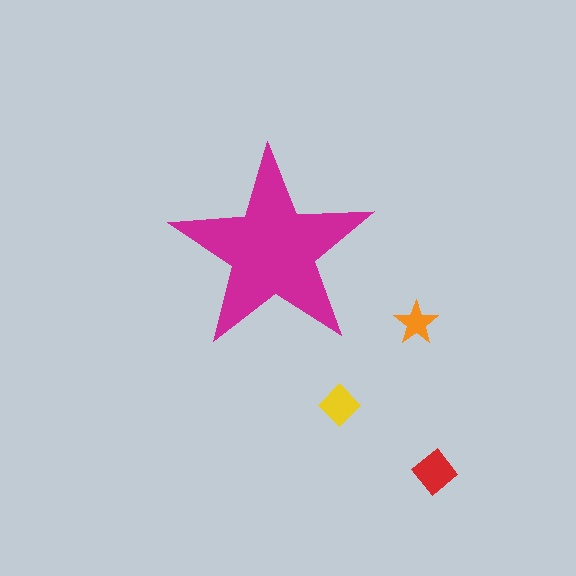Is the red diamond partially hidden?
No, the red diamond is fully visible.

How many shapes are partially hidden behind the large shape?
0 shapes are partially hidden.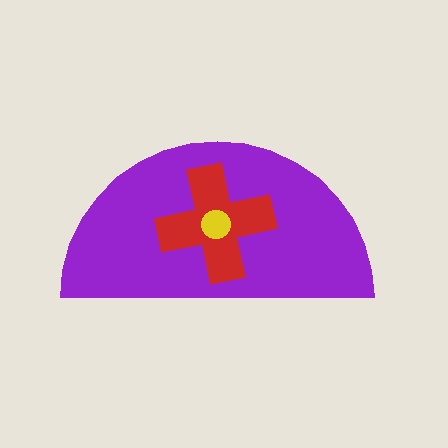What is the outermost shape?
The purple semicircle.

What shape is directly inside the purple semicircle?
The red cross.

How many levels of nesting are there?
3.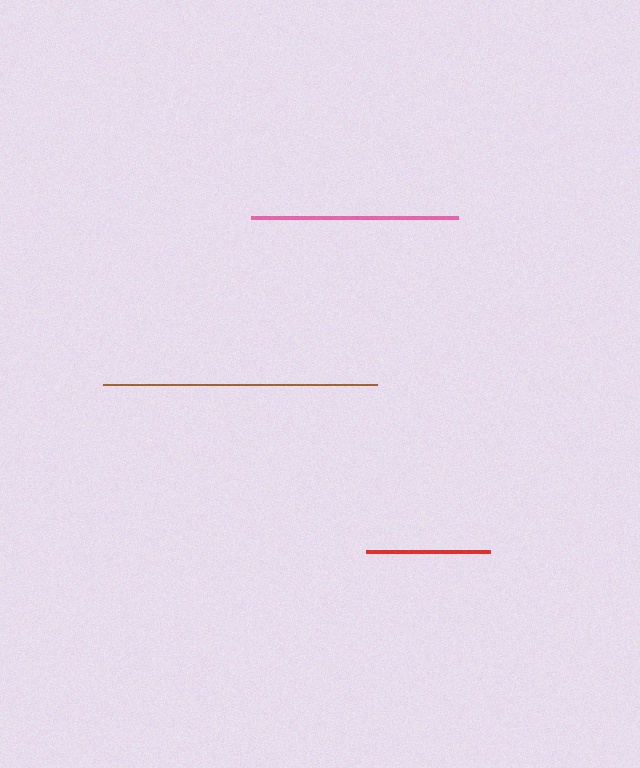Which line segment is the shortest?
The red line is the shortest at approximately 124 pixels.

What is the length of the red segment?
The red segment is approximately 124 pixels long.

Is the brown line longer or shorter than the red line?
The brown line is longer than the red line.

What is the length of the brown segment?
The brown segment is approximately 274 pixels long.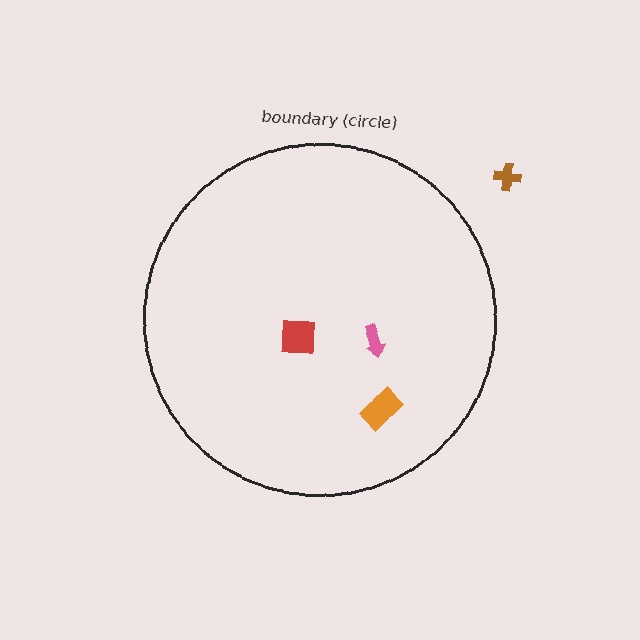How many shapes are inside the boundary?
3 inside, 1 outside.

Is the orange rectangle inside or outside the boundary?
Inside.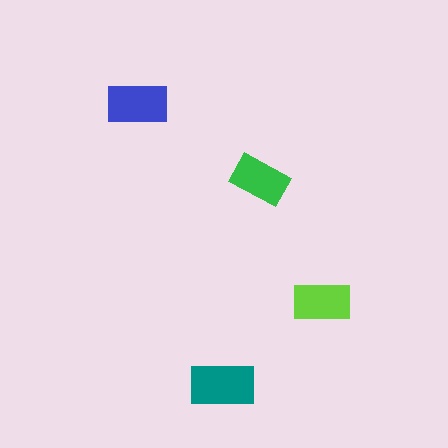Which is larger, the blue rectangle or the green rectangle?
The blue one.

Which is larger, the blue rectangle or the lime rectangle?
The blue one.